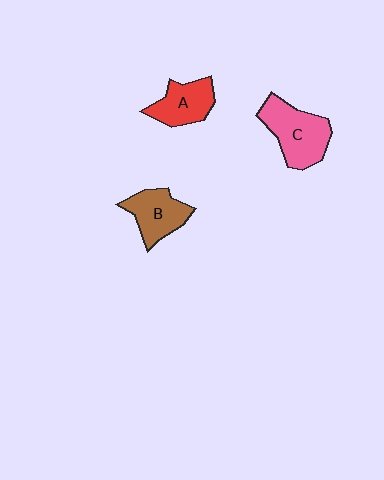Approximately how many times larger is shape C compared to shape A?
Approximately 1.4 times.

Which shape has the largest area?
Shape C (pink).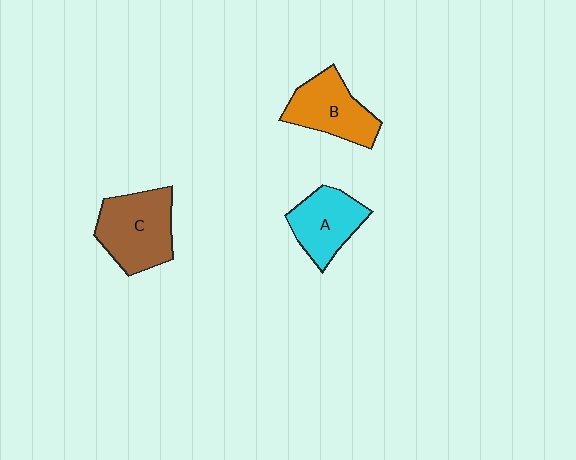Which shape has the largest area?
Shape C (brown).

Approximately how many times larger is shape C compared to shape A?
Approximately 1.3 times.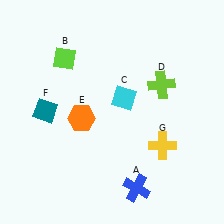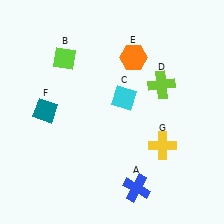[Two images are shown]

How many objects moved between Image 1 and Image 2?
1 object moved between the two images.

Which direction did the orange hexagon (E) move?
The orange hexagon (E) moved up.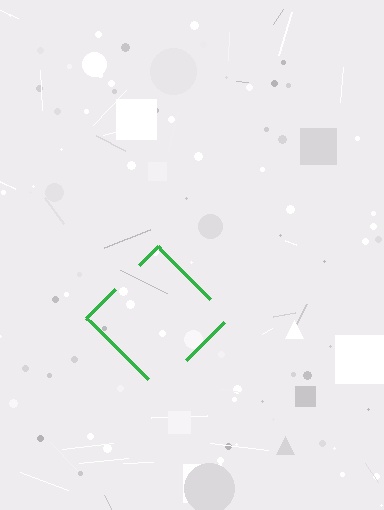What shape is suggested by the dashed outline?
The dashed outline suggests a diamond.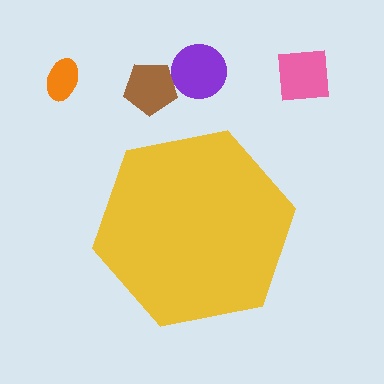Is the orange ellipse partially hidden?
No, the orange ellipse is fully visible.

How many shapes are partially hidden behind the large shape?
0 shapes are partially hidden.